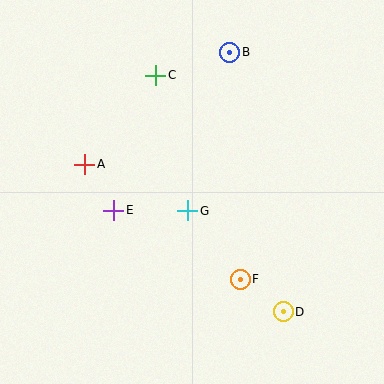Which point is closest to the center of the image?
Point G at (188, 211) is closest to the center.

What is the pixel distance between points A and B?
The distance between A and B is 184 pixels.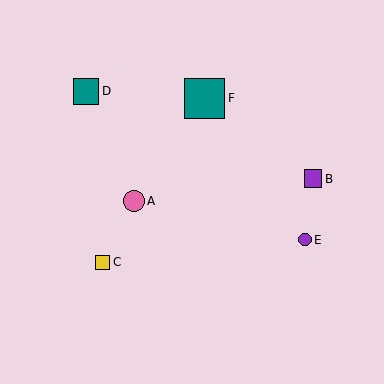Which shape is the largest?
The teal square (labeled F) is the largest.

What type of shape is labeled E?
Shape E is a purple circle.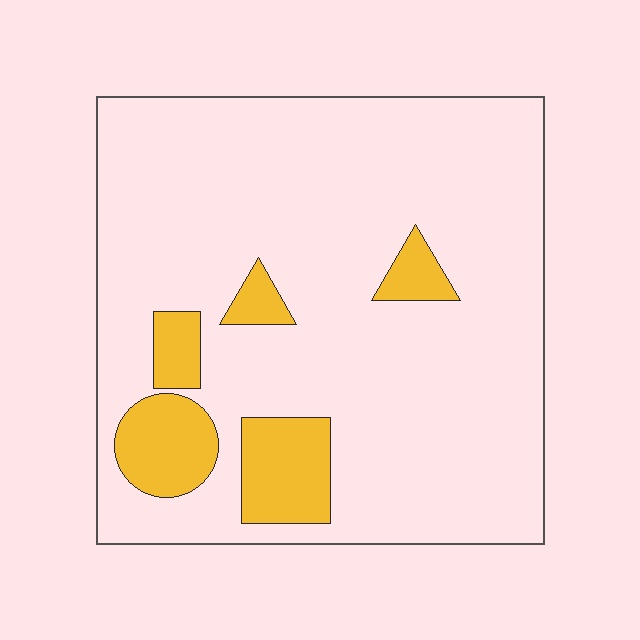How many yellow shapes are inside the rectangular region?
5.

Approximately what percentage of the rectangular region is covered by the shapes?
Approximately 15%.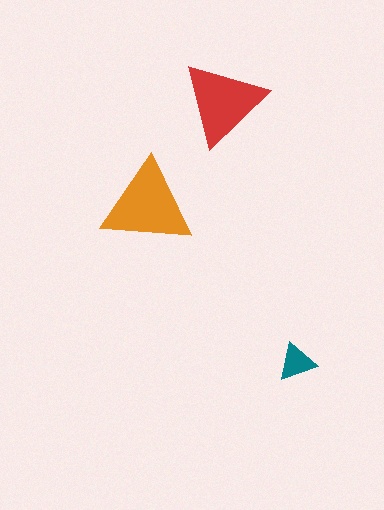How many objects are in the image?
There are 3 objects in the image.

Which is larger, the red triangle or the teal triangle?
The red one.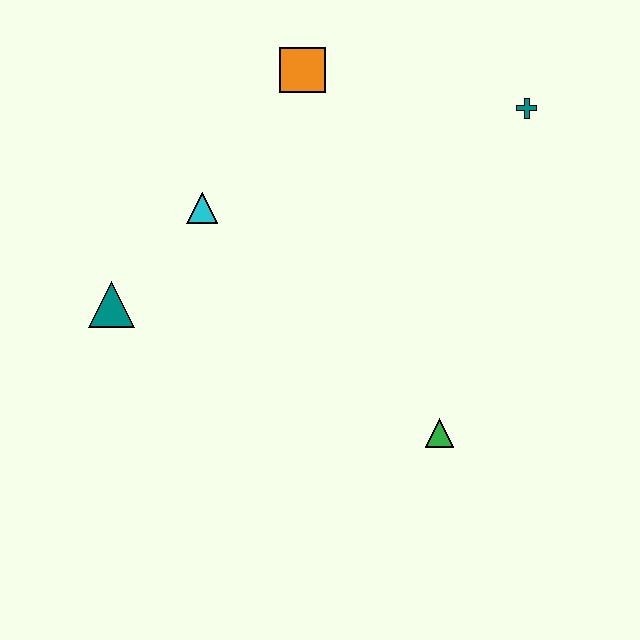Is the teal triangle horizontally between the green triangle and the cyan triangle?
No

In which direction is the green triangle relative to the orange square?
The green triangle is below the orange square.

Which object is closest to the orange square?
The cyan triangle is closest to the orange square.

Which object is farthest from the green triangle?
The orange square is farthest from the green triangle.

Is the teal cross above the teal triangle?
Yes